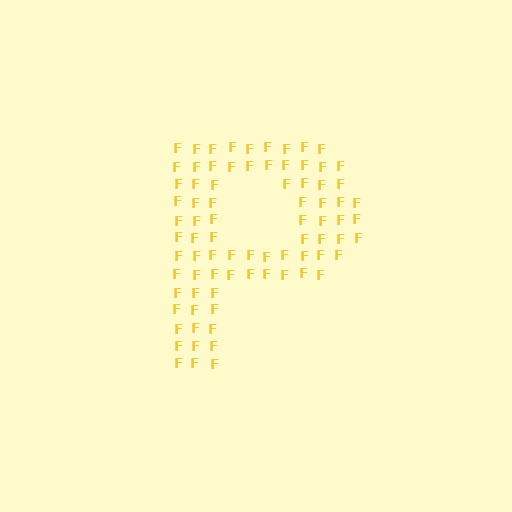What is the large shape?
The large shape is the letter P.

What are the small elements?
The small elements are letter F's.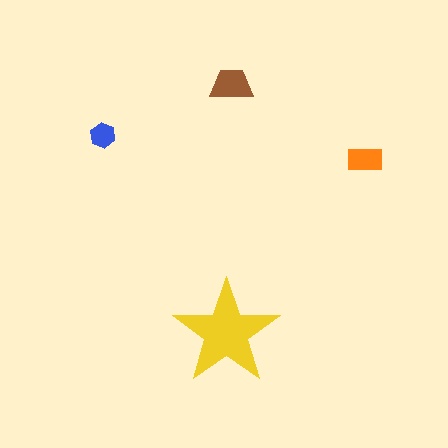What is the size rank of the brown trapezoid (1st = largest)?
2nd.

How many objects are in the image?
There are 4 objects in the image.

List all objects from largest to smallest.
The yellow star, the brown trapezoid, the orange rectangle, the blue hexagon.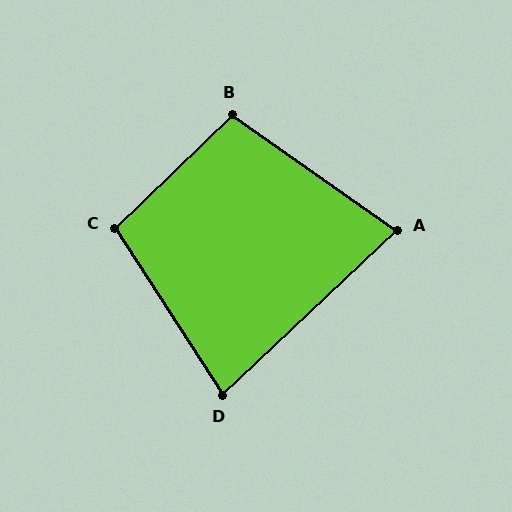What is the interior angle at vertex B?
Approximately 101 degrees (obtuse).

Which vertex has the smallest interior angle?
A, at approximately 79 degrees.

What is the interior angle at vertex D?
Approximately 79 degrees (acute).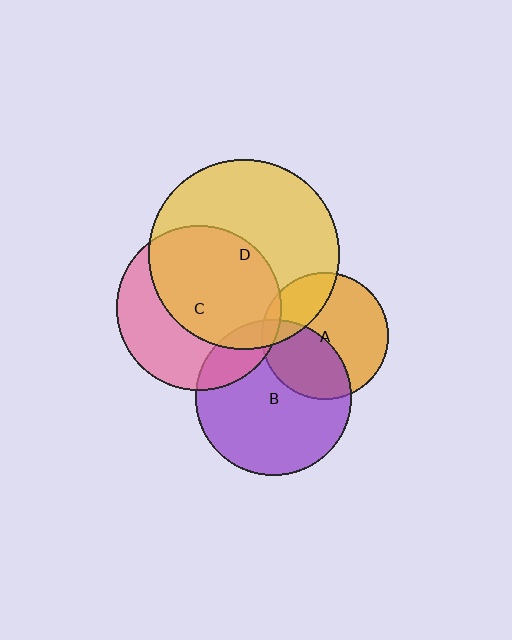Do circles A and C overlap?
Yes.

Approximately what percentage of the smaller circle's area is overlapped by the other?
Approximately 5%.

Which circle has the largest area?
Circle D (yellow).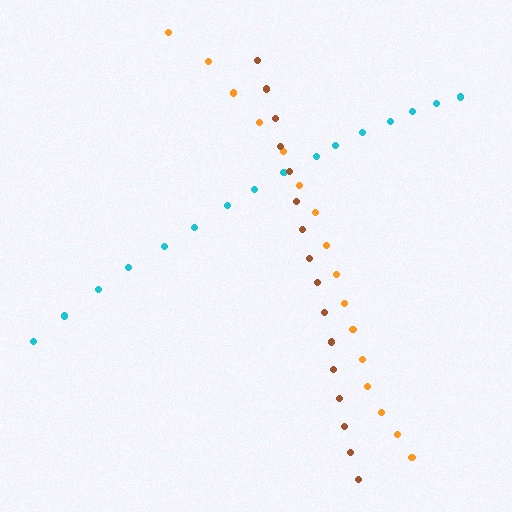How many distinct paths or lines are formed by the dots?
There are 3 distinct paths.